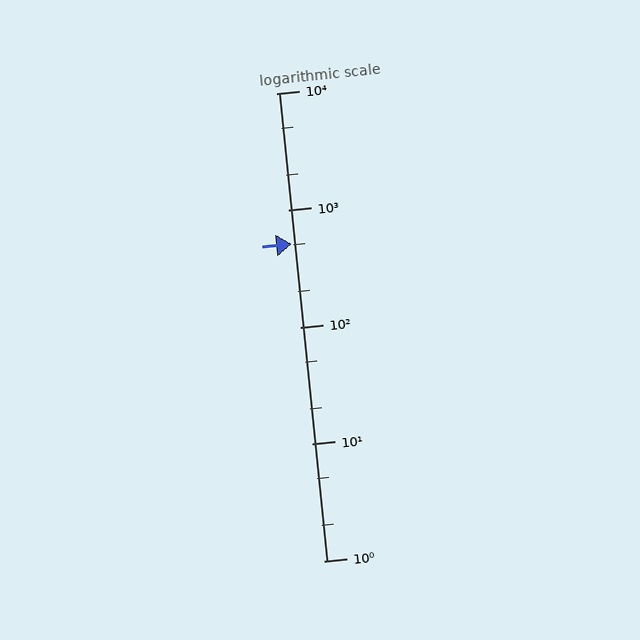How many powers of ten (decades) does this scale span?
The scale spans 4 decades, from 1 to 10000.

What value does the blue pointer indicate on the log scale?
The pointer indicates approximately 510.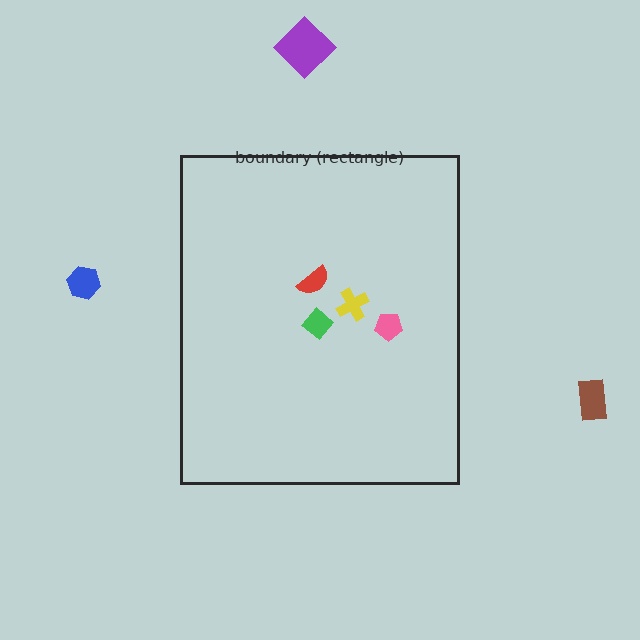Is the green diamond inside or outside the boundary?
Inside.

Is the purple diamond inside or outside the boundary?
Outside.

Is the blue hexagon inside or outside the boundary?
Outside.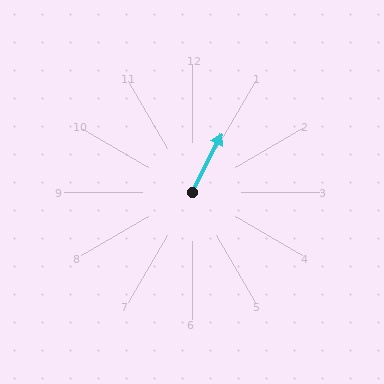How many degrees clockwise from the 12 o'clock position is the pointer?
Approximately 27 degrees.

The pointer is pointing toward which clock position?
Roughly 1 o'clock.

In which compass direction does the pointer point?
Northeast.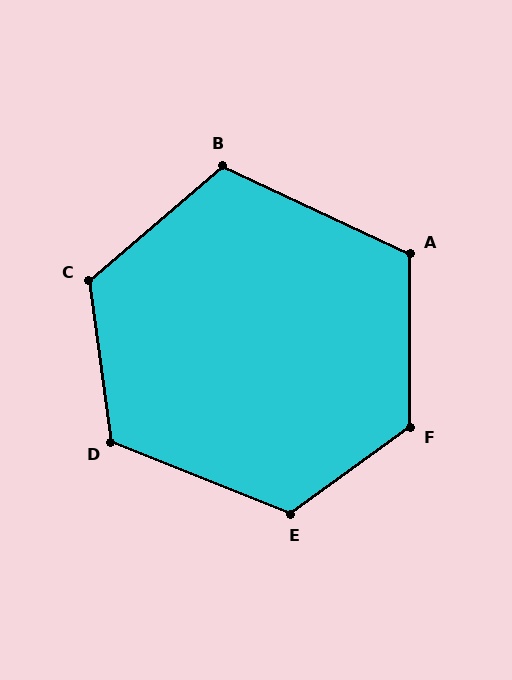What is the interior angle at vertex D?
Approximately 119 degrees (obtuse).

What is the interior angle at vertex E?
Approximately 122 degrees (obtuse).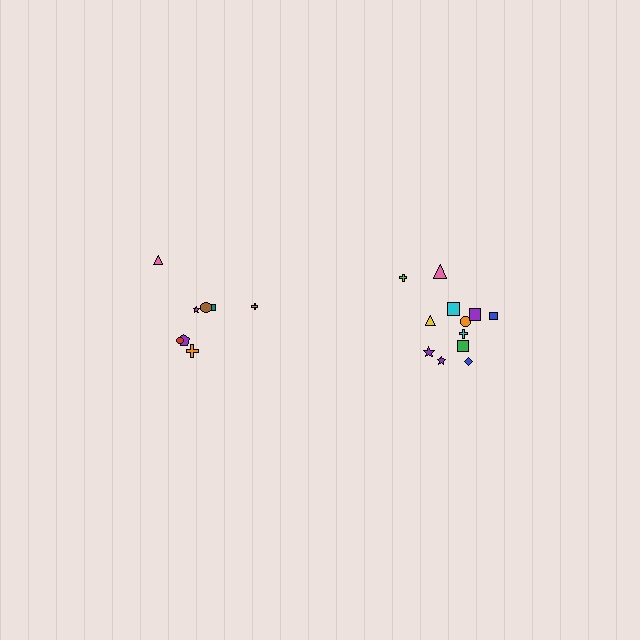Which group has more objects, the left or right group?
The right group.